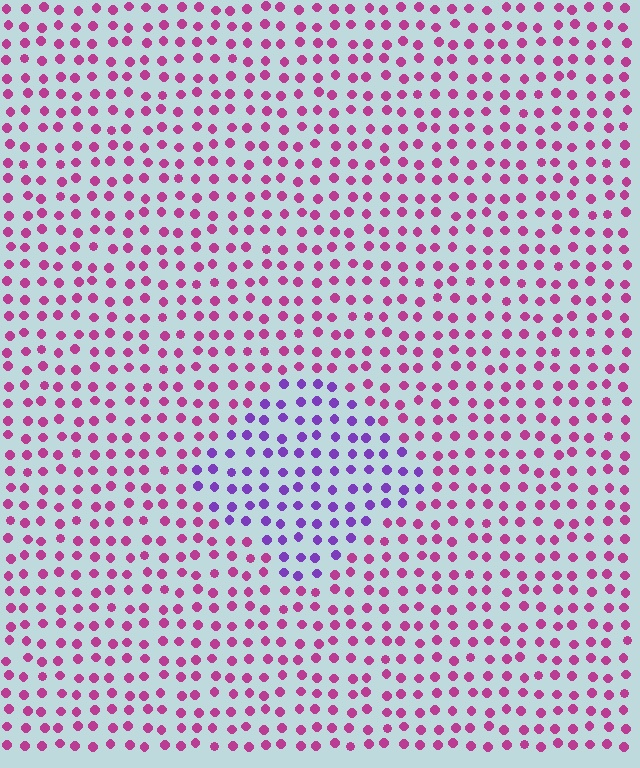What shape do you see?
I see a diamond.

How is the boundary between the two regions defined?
The boundary is defined purely by a slight shift in hue (about 48 degrees). Spacing, size, and orientation are identical on both sides.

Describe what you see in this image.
The image is filled with small magenta elements in a uniform arrangement. A diamond-shaped region is visible where the elements are tinted to a slightly different hue, forming a subtle color boundary.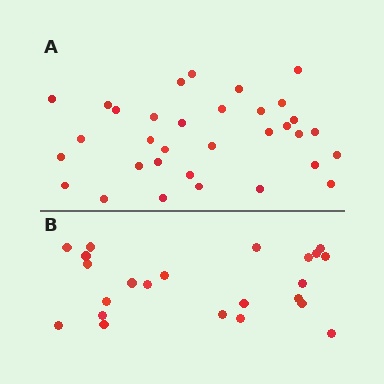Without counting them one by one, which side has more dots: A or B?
Region A (the top region) has more dots.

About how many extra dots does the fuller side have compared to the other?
Region A has roughly 10 or so more dots than region B.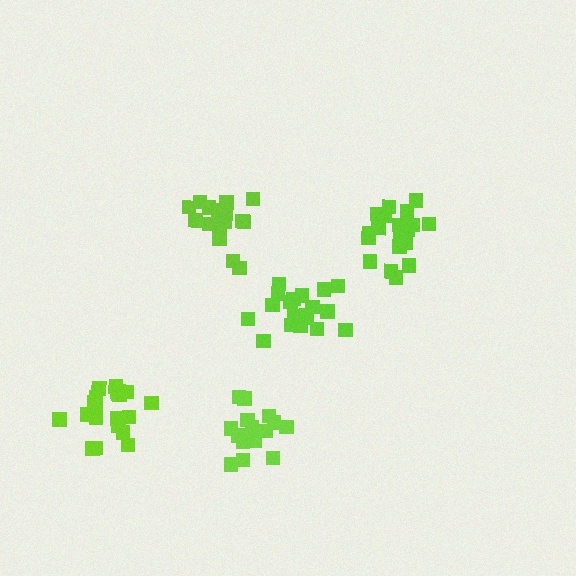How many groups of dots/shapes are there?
There are 5 groups.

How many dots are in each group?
Group 1: 20 dots, Group 2: 19 dots, Group 3: 20 dots, Group 4: 16 dots, Group 5: 19 dots (94 total).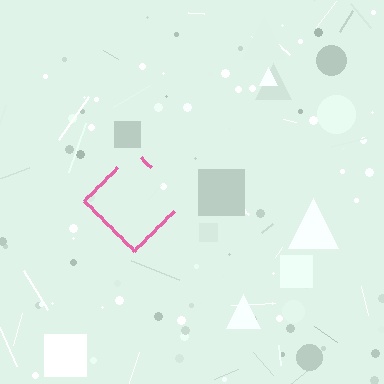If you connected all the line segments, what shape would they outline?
They would outline a diamond.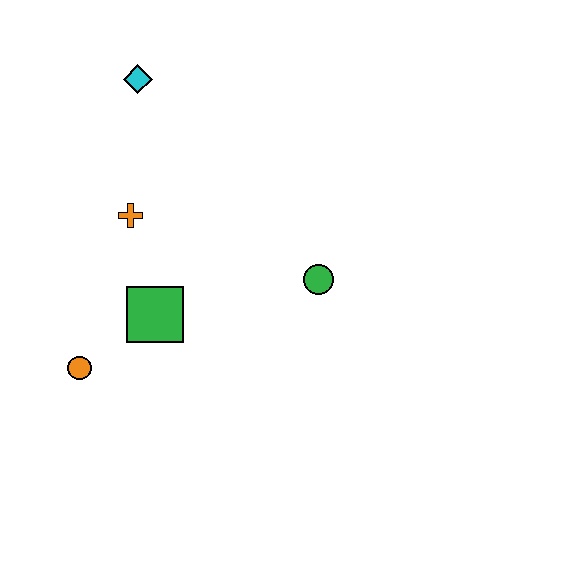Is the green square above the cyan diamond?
No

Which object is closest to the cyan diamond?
The orange cross is closest to the cyan diamond.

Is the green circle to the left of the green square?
No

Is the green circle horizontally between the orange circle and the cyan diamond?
No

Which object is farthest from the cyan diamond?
The orange circle is farthest from the cyan diamond.